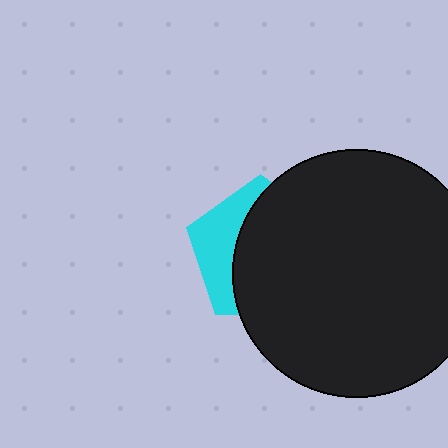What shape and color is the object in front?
The object in front is a black circle.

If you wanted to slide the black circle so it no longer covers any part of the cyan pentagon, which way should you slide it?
Slide it right — that is the most direct way to separate the two shapes.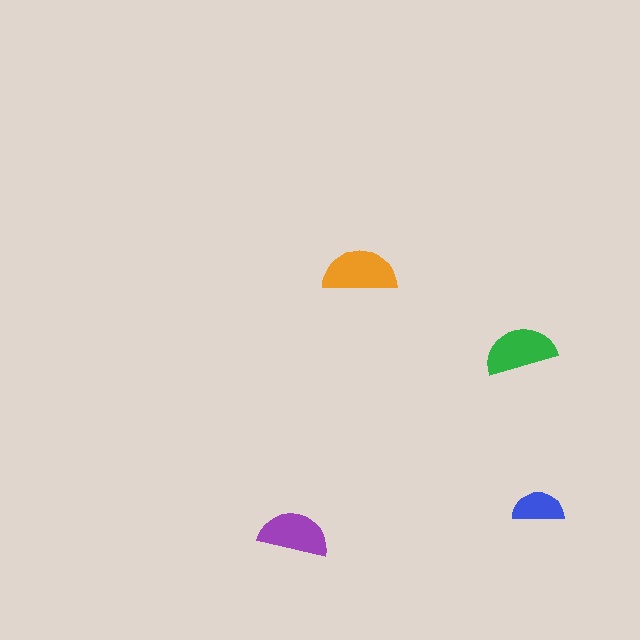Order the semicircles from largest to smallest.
the orange one, the green one, the purple one, the blue one.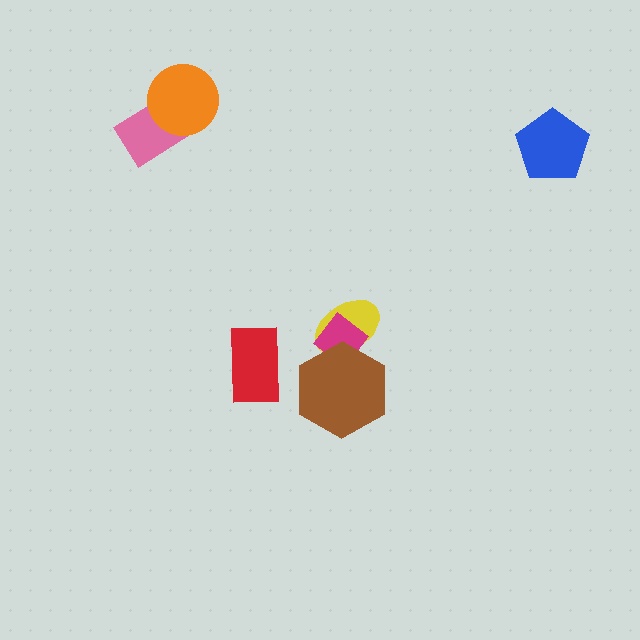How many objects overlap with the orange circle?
1 object overlaps with the orange circle.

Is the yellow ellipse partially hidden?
Yes, it is partially covered by another shape.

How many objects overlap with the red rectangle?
0 objects overlap with the red rectangle.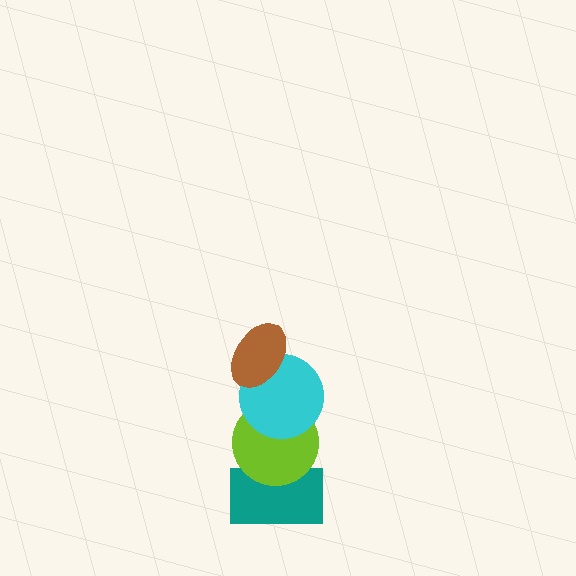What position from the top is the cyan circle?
The cyan circle is 2nd from the top.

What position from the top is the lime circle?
The lime circle is 3rd from the top.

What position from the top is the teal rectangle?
The teal rectangle is 4th from the top.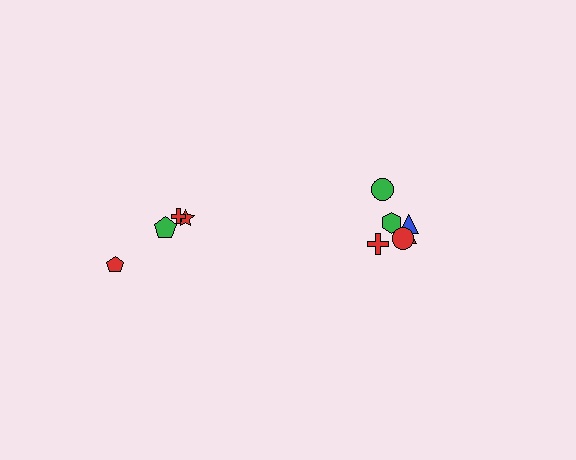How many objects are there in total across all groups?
There are 10 objects.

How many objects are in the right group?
There are 6 objects.